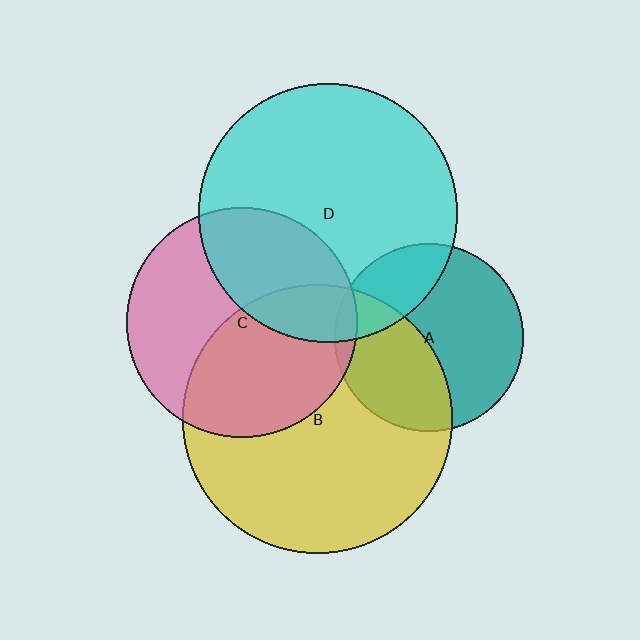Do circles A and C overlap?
Yes.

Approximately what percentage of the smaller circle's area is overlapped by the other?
Approximately 5%.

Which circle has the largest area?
Circle B (yellow).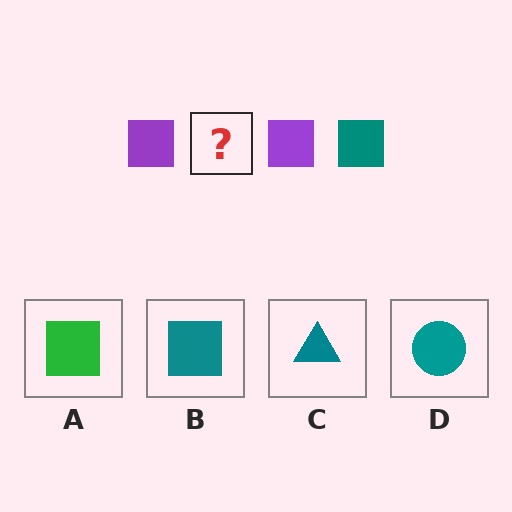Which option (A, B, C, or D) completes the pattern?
B.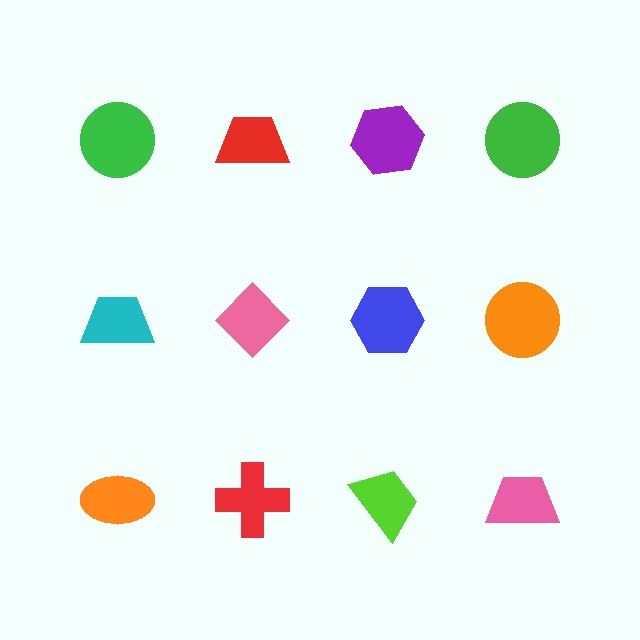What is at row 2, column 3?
A blue hexagon.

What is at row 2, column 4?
An orange circle.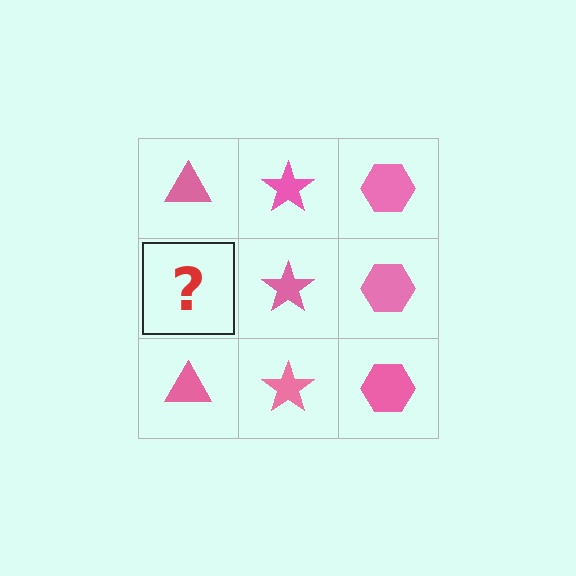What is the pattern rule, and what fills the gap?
The rule is that each column has a consistent shape. The gap should be filled with a pink triangle.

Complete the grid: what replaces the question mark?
The question mark should be replaced with a pink triangle.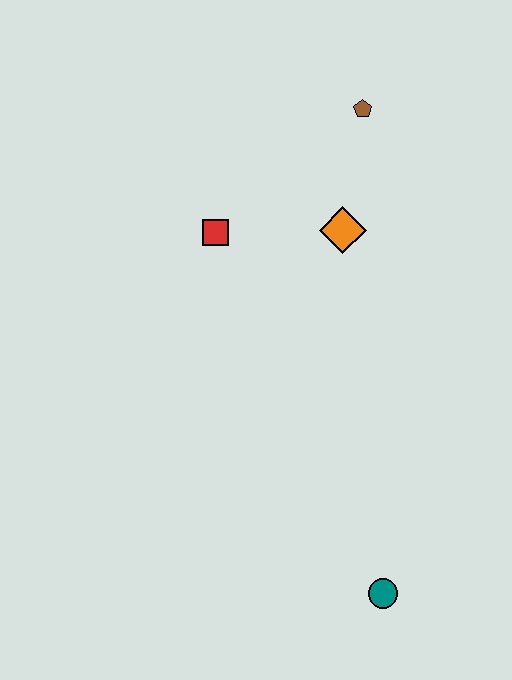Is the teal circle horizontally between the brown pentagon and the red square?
No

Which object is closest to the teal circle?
The orange diamond is closest to the teal circle.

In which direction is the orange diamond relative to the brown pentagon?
The orange diamond is below the brown pentagon.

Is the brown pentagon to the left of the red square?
No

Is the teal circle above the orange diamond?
No